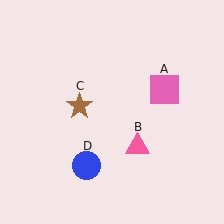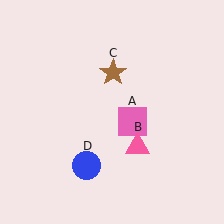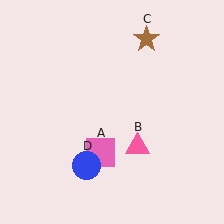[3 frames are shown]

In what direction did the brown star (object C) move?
The brown star (object C) moved up and to the right.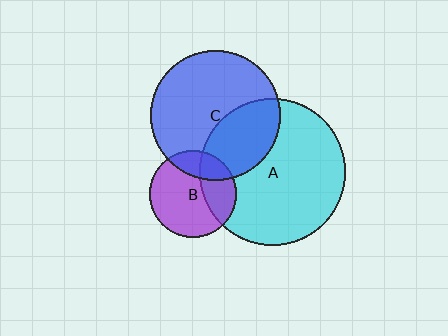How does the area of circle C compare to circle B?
Approximately 2.3 times.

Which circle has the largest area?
Circle A (cyan).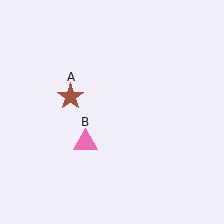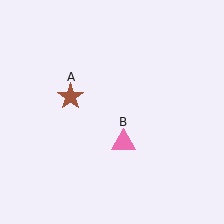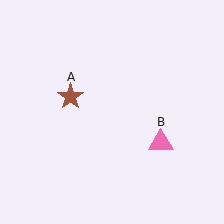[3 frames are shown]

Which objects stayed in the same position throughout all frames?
Brown star (object A) remained stationary.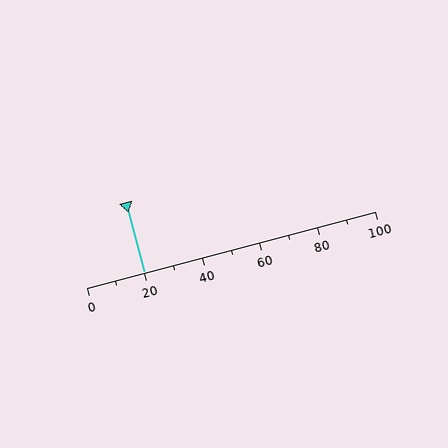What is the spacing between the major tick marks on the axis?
The major ticks are spaced 20 apart.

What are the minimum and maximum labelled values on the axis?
The axis runs from 0 to 100.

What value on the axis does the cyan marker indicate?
The marker indicates approximately 20.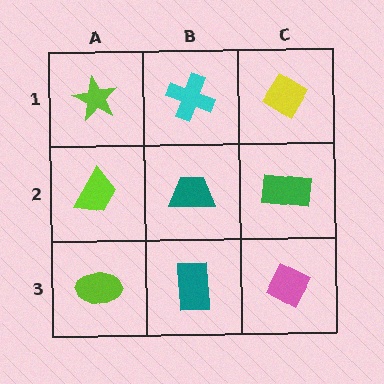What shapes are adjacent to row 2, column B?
A cyan cross (row 1, column B), a teal rectangle (row 3, column B), a lime trapezoid (row 2, column A), a green rectangle (row 2, column C).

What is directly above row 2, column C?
A yellow diamond.